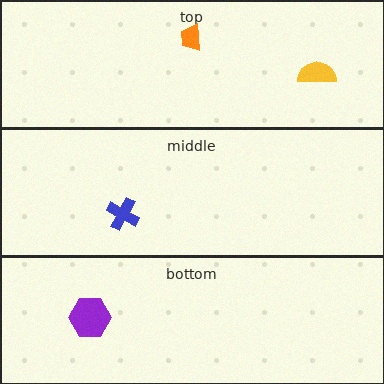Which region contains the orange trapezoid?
The top region.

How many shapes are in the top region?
2.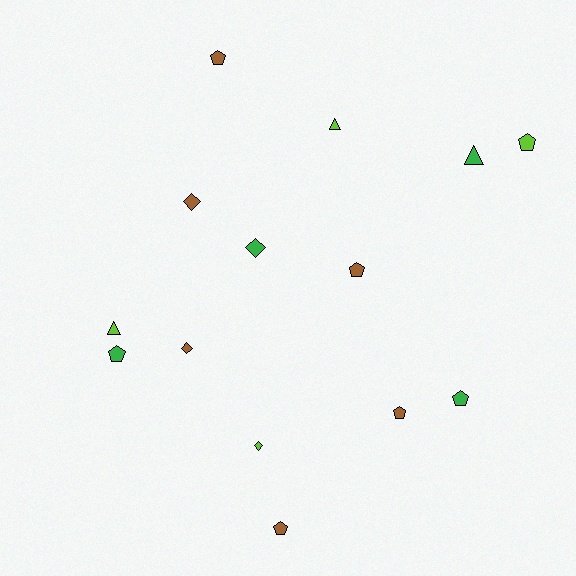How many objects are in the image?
There are 14 objects.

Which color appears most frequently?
Brown, with 6 objects.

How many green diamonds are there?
There is 1 green diamond.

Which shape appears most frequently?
Pentagon, with 7 objects.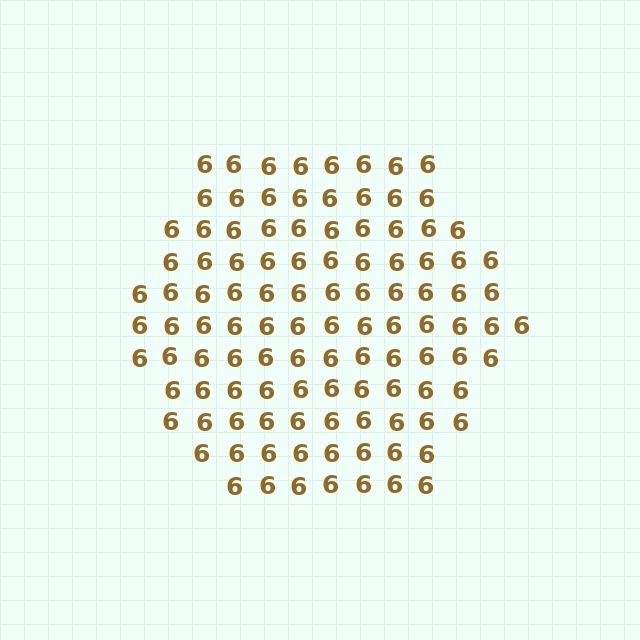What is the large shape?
The large shape is a hexagon.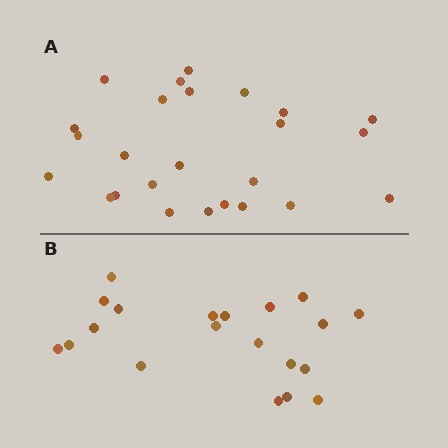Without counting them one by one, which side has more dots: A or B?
Region A (the top region) has more dots.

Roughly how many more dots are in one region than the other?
Region A has about 5 more dots than region B.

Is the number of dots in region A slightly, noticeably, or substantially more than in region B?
Region A has noticeably more, but not dramatically so. The ratio is roughly 1.2 to 1.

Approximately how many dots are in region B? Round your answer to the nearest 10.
About 20 dots.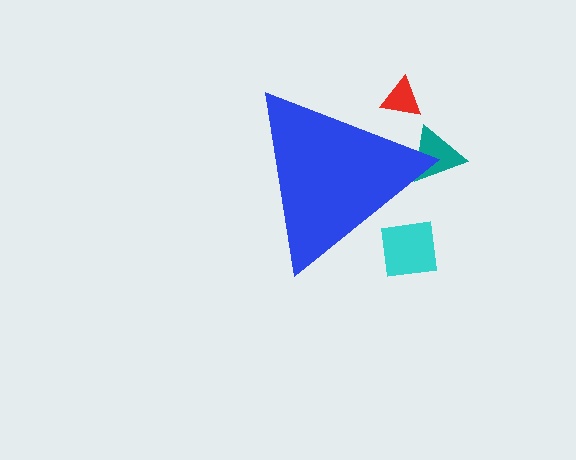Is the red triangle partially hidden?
Yes, the red triangle is partially hidden behind the blue triangle.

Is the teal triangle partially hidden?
Yes, the teal triangle is partially hidden behind the blue triangle.